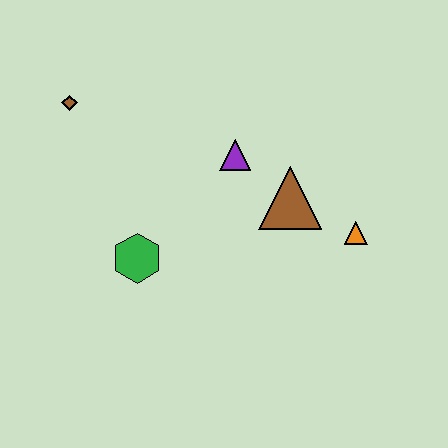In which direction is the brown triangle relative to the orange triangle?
The brown triangle is to the left of the orange triangle.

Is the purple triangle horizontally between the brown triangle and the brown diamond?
Yes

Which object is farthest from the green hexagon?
The orange triangle is farthest from the green hexagon.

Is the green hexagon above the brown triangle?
No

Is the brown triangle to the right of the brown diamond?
Yes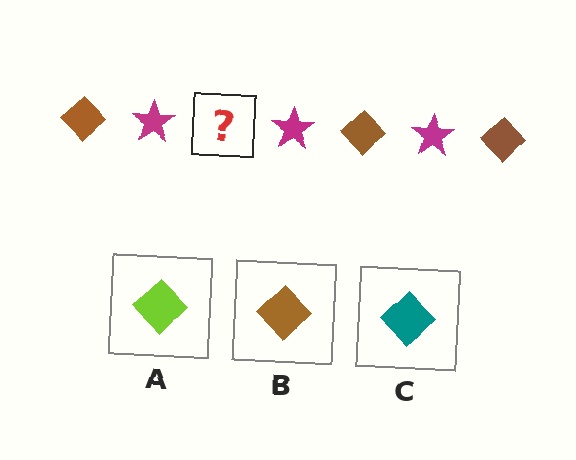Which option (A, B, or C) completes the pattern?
B.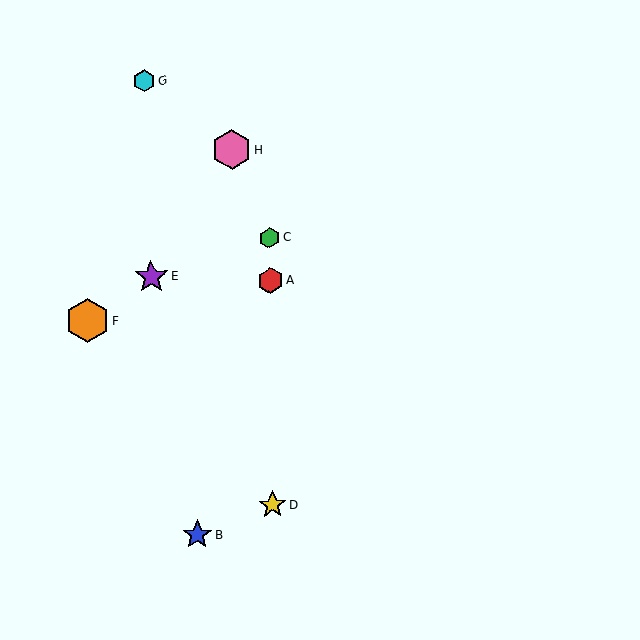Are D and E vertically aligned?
No, D is at x≈272 and E is at x≈151.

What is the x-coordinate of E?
Object E is at x≈151.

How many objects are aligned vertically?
3 objects (A, C, D) are aligned vertically.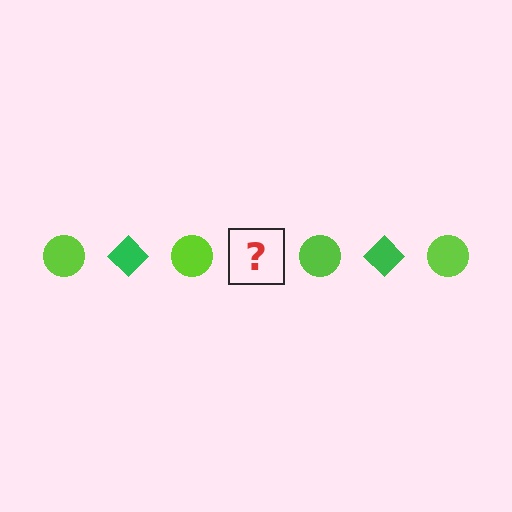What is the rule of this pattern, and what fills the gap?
The rule is that the pattern alternates between lime circle and green diamond. The gap should be filled with a green diamond.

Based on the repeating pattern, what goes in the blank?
The blank should be a green diamond.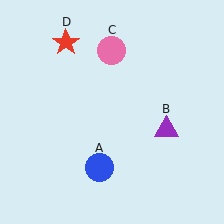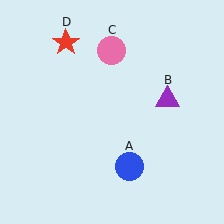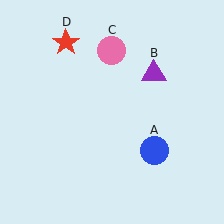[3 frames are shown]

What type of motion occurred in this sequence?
The blue circle (object A), purple triangle (object B) rotated counterclockwise around the center of the scene.